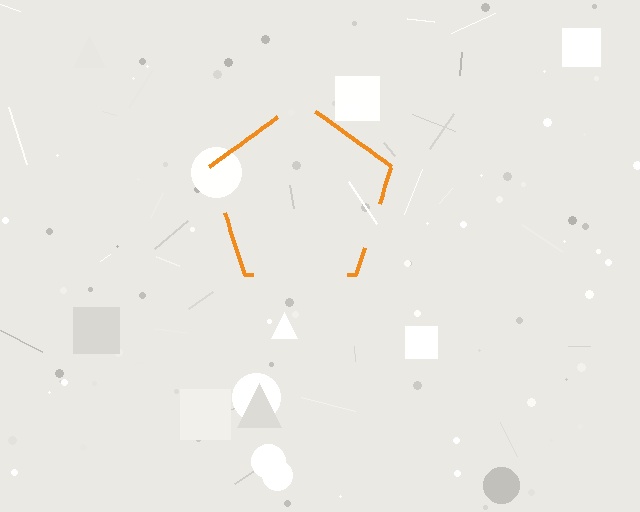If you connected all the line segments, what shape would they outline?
They would outline a pentagon.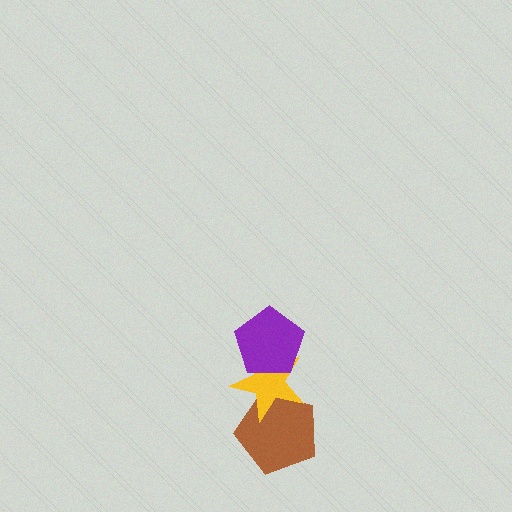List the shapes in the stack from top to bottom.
From top to bottom: the purple pentagon, the yellow star, the brown pentagon.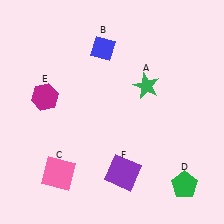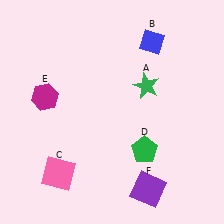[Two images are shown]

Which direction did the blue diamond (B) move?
The blue diamond (B) moved right.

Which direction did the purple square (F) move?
The purple square (F) moved right.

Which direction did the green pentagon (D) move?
The green pentagon (D) moved left.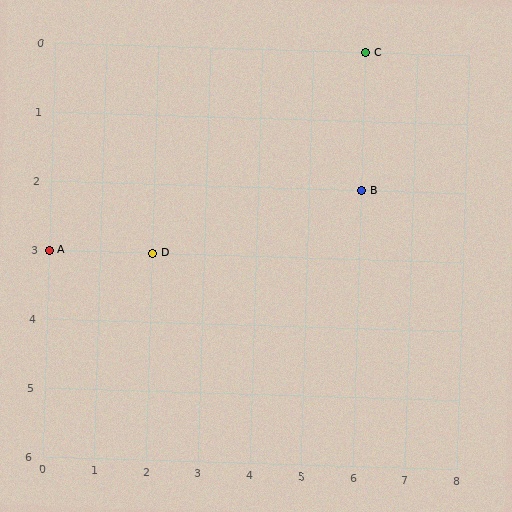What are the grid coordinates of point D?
Point D is at grid coordinates (2, 3).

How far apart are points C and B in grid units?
Points C and B are 2 rows apart.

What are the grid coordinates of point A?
Point A is at grid coordinates (0, 3).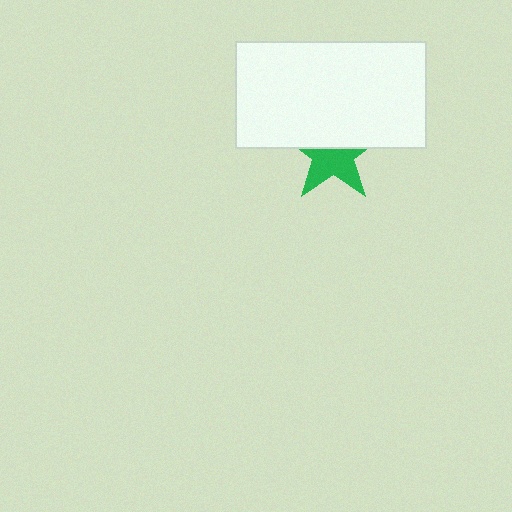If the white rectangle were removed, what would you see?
You would see the complete green star.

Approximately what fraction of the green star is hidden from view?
Roughly 48% of the green star is hidden behind the white rectangle.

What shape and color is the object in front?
The object in front is a white rectangle.